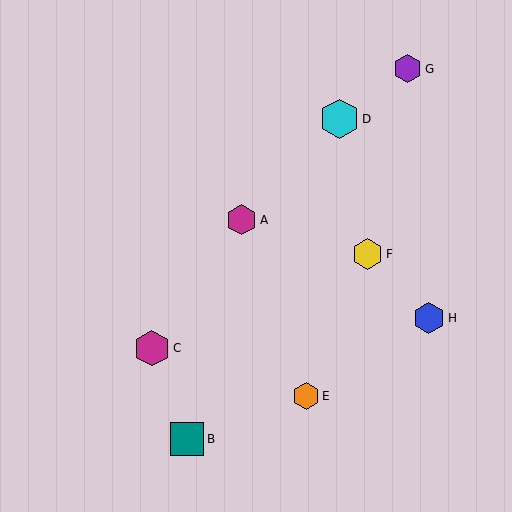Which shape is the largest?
The cyan hexagon (labeled D) is the largest.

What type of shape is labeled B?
Shape B is a teal square.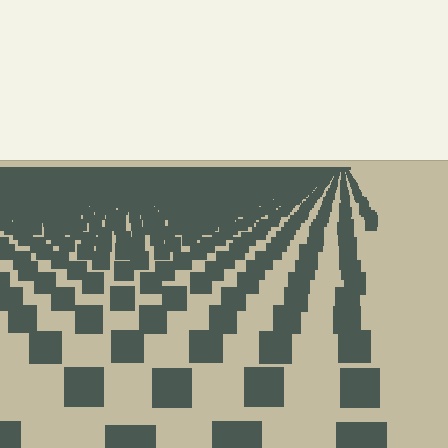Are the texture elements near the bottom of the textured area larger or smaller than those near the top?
Larger. Near the bottom, elements are closer to the viewer and appear at a bigger on-screen size.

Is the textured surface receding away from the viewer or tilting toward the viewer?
The surface is receding away from the viewer. Texture elements get smaller and denser toward the top.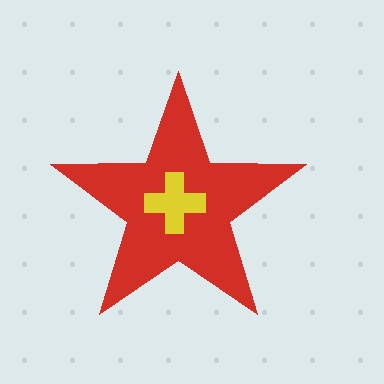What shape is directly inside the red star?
The yellow cross.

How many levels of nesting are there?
2.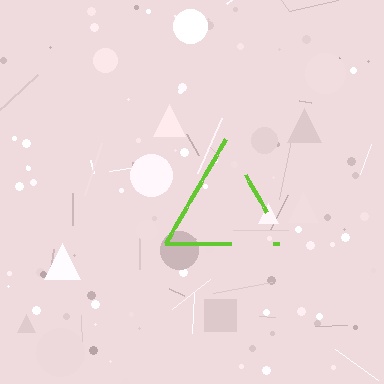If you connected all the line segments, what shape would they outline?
They would outline a triangle.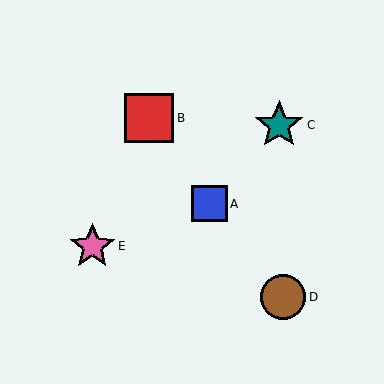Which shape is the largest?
The red square (labeled B) is the largest.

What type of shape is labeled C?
Shape C is a teal star.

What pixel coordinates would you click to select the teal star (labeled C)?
Click at (279, 125) to select the teal star C.